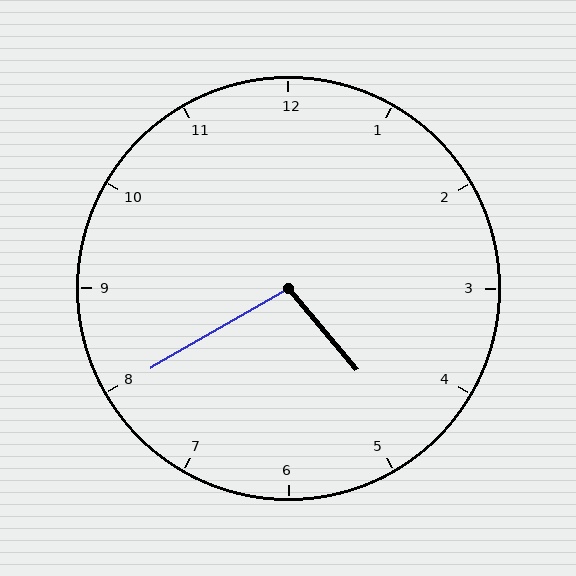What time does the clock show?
4:40.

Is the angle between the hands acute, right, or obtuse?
It is obtuse.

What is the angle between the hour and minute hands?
Approximately 100 degrees.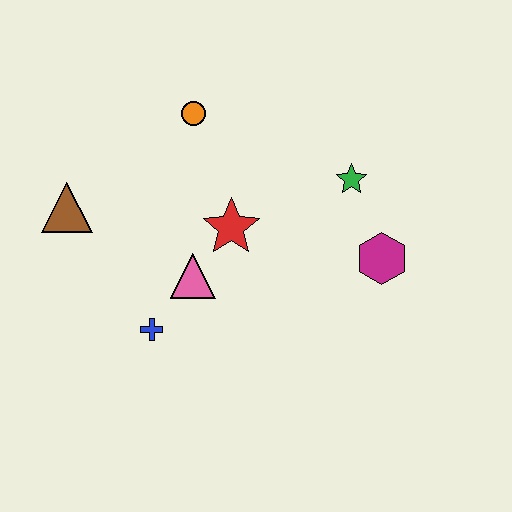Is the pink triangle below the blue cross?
No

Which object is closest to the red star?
The pink triangle is closest to the red star.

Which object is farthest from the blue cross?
The green star is farthest from the blue cross.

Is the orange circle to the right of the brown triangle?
Yes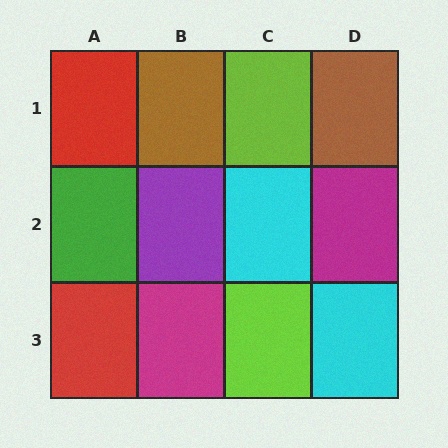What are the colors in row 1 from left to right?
Red, brown, lime, brown.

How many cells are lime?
2 cells are lime.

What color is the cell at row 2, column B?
Purple.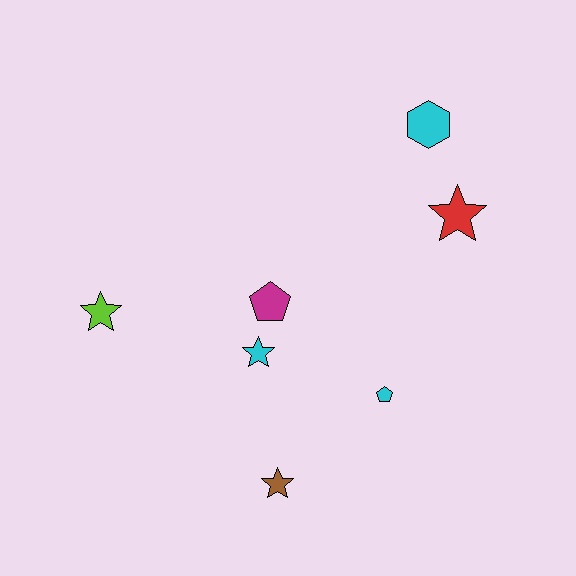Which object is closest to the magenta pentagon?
The cyan star is closest to the magenta pentagon.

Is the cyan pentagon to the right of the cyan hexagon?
No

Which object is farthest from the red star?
The lime star is farthest from the red star.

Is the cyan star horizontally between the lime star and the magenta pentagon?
Yes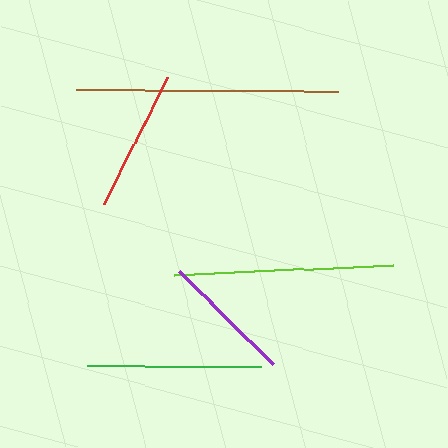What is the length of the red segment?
The red segment is approximately 142 pixels long.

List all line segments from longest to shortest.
From longest to shortest: brown, lime, green, red, purple.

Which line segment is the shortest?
The purple line is the shortest at approximately 133 pixels.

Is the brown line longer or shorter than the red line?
The brown line is longer than the red line.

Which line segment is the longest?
The brown line is the longest at approximately 262 pixels.